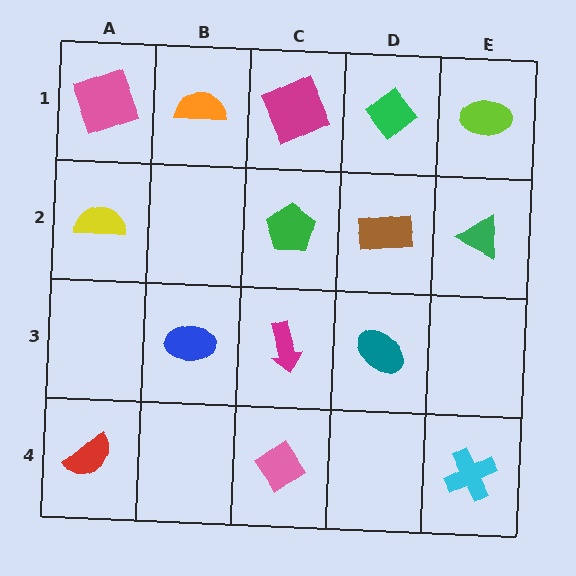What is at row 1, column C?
A magenta square.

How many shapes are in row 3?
3 shapes.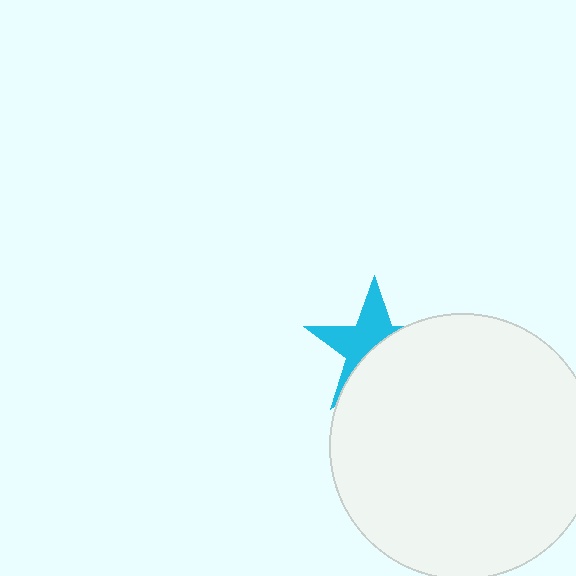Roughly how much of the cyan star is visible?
About half of it is visible (roughly 48%).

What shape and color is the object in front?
The object in front is a white circle.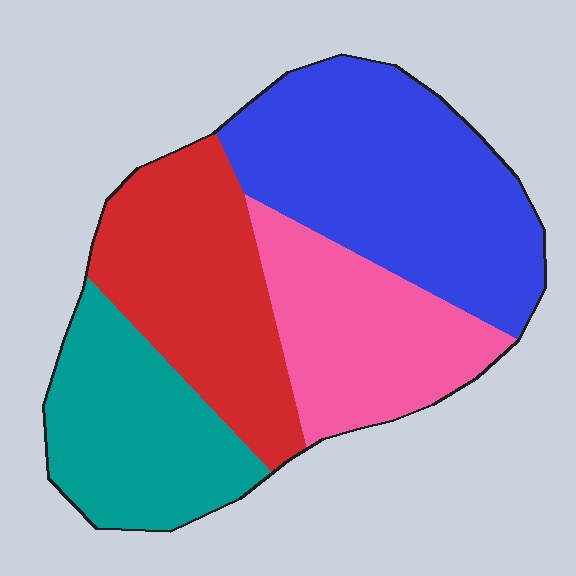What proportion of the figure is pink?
Pink takes up between a sixth and a third of the figure.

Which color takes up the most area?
Blue, at roughly 35%.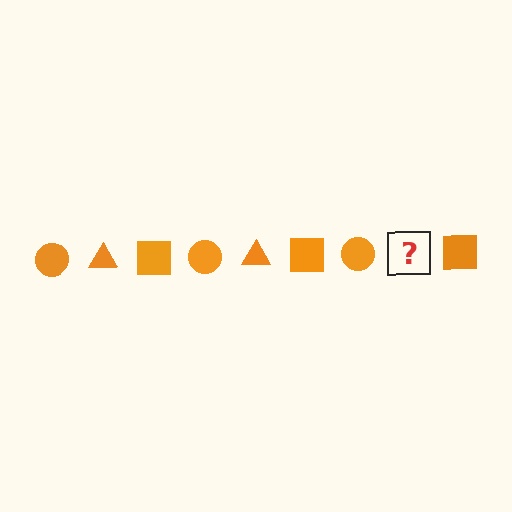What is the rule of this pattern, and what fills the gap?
The rule is that the pattern cycles through circle, triangle, square shapes in orange. The gap should be filled with an orange triangle.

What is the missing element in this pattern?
The missing element is an orange triangle.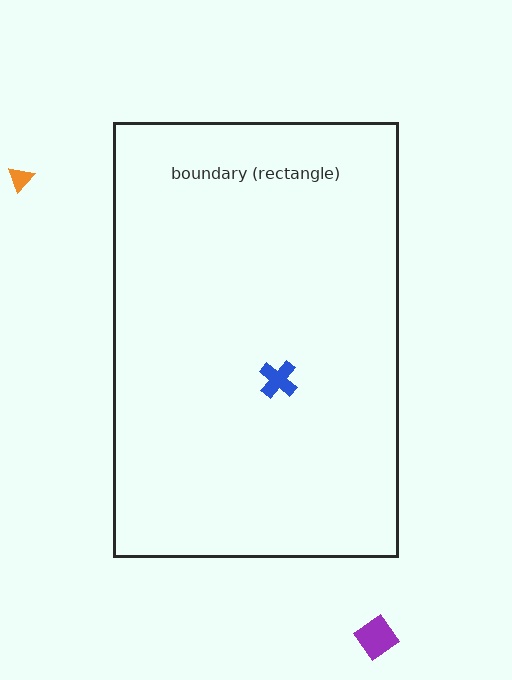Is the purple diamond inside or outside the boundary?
Outside.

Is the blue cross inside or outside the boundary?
Inside.